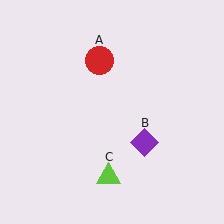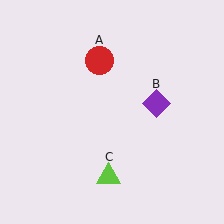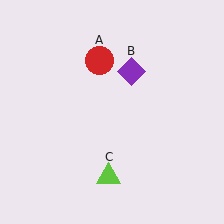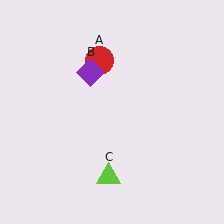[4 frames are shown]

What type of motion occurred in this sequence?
The purple diamond (object B) rotated counterclockwise around the center of the scene.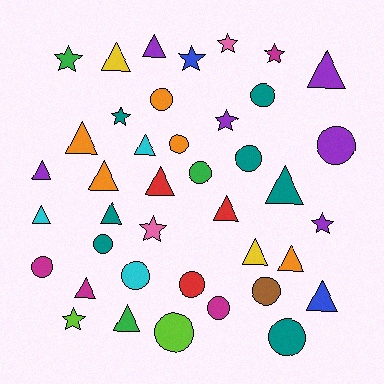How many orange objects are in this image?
There are 5 orange objects.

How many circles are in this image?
There are 14 circles.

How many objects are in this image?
There are 40 objects.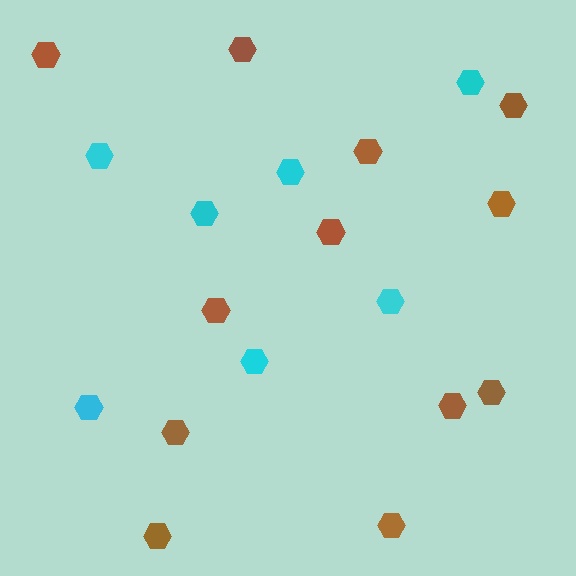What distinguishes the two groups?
There are 2 groups: one group of cyan hexagons (7) and one group of brown hexagons (12).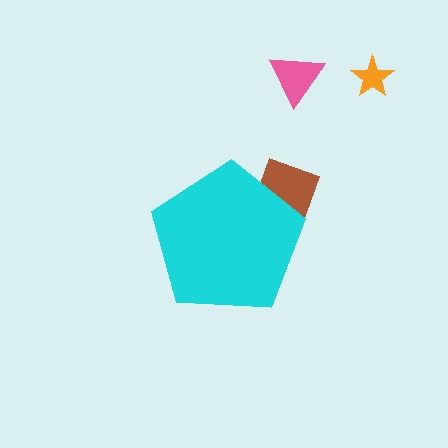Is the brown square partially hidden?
Yes, the brown square is partially hidden behind the cyan pentagon.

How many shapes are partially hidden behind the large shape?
1 shape is partially hidden.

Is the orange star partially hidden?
No, the orange star is fully visible.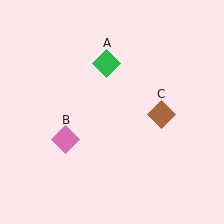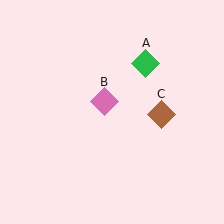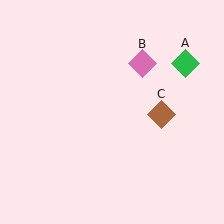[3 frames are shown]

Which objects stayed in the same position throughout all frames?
Brown diamond (object C) remained stationary.